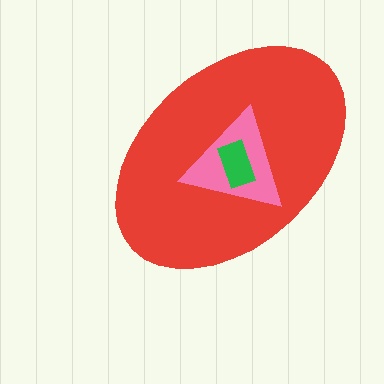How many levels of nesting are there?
3.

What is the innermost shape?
The green rectangle.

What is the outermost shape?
The red ellipse.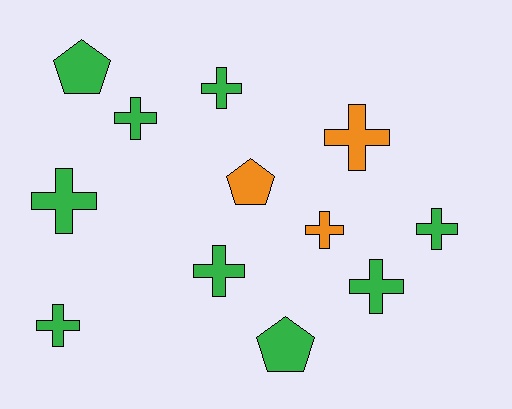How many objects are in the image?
There are 12 objects.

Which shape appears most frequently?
Cross, with 9 objects.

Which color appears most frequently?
Green, with 9 objects.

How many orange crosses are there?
There are 2 orange crosses.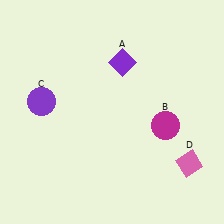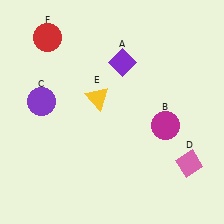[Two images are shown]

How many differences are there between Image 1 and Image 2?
There are 2 differences between the two images.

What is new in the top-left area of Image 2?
A yellow triangle (E) was added in the top-left area of Image 2.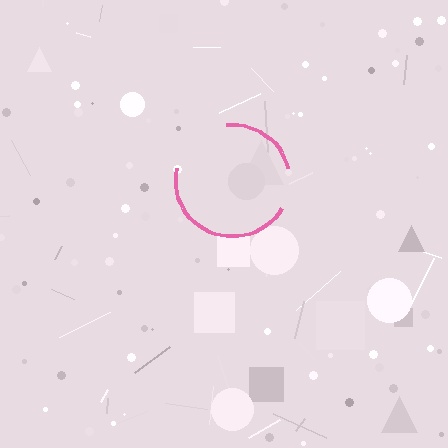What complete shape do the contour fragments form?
The contour fragments form a circle.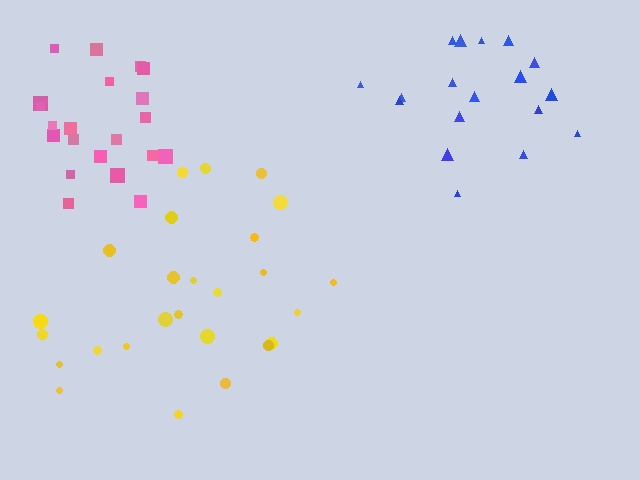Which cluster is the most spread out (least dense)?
Blue.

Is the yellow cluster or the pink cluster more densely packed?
Pink.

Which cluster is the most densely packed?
Pink.